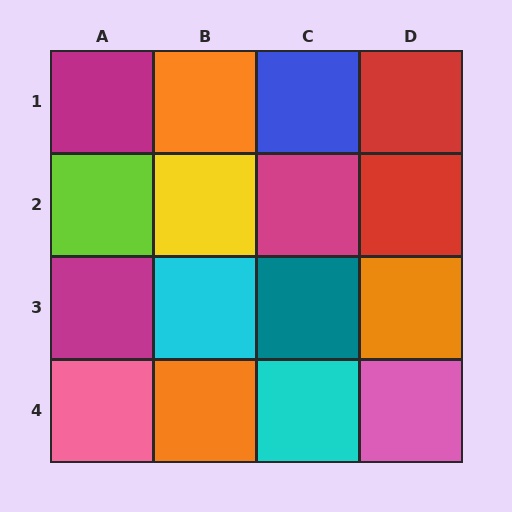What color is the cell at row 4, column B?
Orange.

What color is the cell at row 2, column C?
Magenta.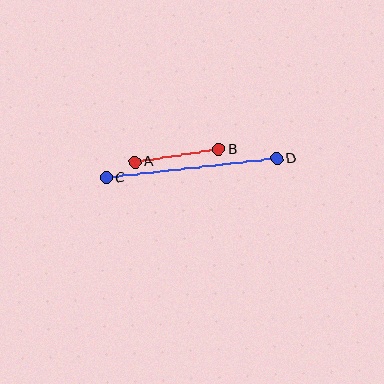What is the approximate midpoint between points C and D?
The midpoint is at approximately (192, 168) pixels.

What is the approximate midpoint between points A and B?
The midpoint is at approximately (177, 156) pixels.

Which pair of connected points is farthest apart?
Points C and D are farthest apart.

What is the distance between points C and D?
The distance is approximately 171 pixels.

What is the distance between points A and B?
The distance is approximately 85 pixels.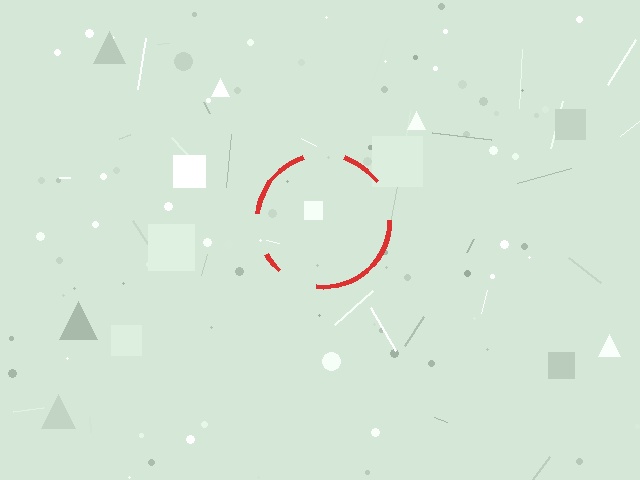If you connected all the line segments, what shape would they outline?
They would outline a circle.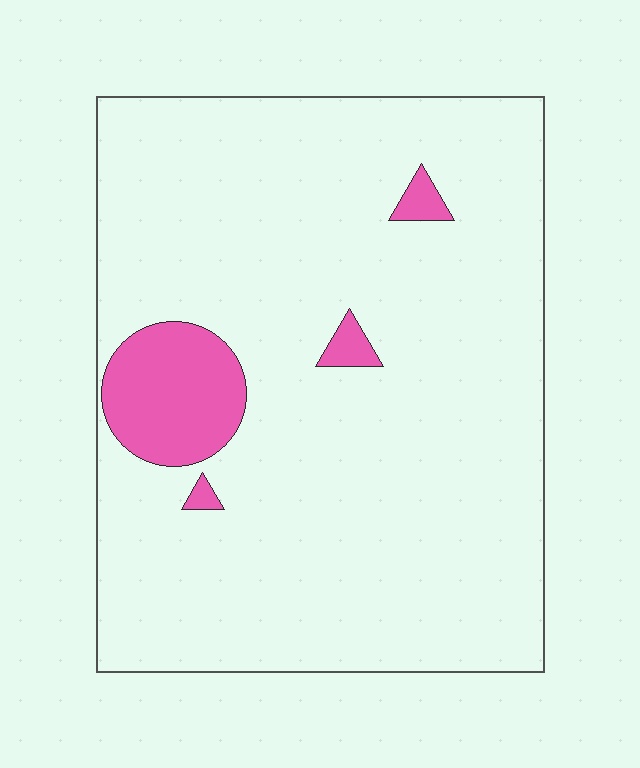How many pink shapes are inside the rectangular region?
4.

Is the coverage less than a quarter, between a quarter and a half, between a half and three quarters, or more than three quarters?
Less than a quarter.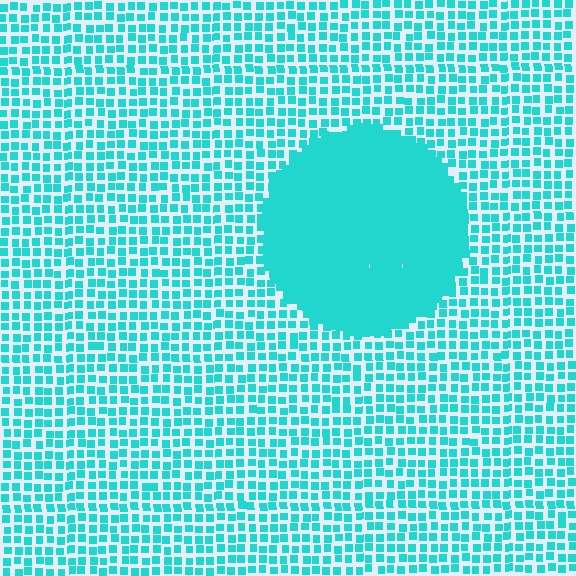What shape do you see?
I see a circle.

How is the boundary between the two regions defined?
The boundary is defined by a change in element density (approximately 2.6x ratio). All elements are the same color, size, and shape.